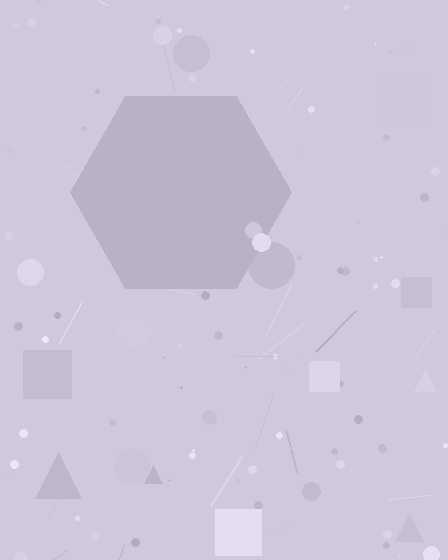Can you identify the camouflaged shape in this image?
The camouflaged shape is a hexagon.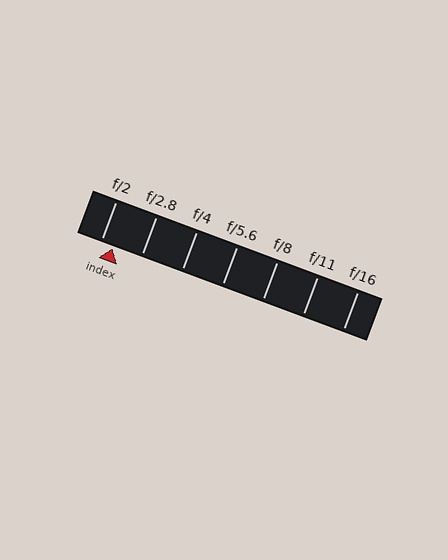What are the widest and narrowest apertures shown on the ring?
The widest aperture shown is f/2 and the narrowest is f/16.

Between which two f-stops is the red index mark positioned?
The index mark is between f/2 and f/2.8.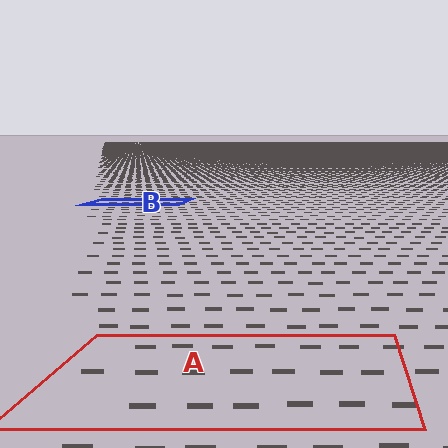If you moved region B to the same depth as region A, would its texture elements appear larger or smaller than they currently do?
They would appear larger. At a closer depth, the same texture elements are projected at a bigger on-screen size.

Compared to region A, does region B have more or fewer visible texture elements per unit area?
Region B has more texture elements per unit area — they are packed more densely because it is farther away.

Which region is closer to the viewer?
Region A is closer. The texture elements there are larger and more spread out.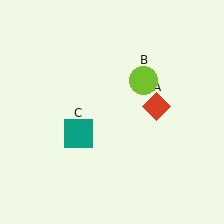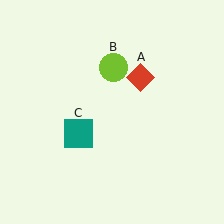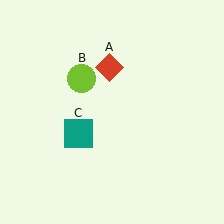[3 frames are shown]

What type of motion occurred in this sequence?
The red diamond (object A), lime circle (object B) rotated counterclockwise around the center of the scene.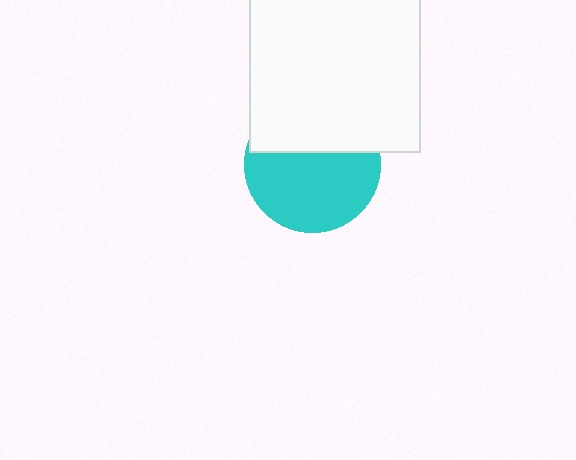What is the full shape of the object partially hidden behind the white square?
The partially hidden object is a cyan circle.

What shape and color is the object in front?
The object in front is a white square.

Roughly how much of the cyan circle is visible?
About half of it is visible (roughly 61%).